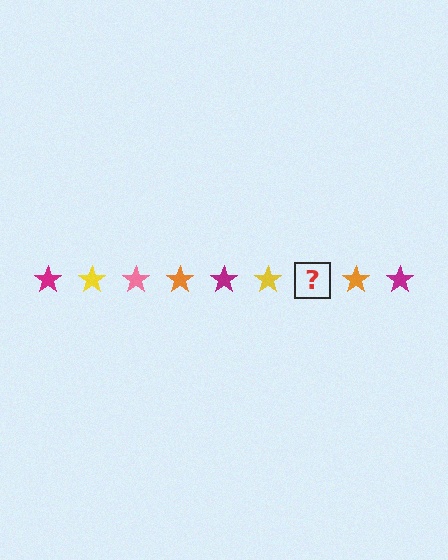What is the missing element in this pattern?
The missing element is a pink star.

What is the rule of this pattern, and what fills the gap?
The rule is that the pattern cycles through magenta, yellow, pink, orange stars. The gap should be filled with a pink star.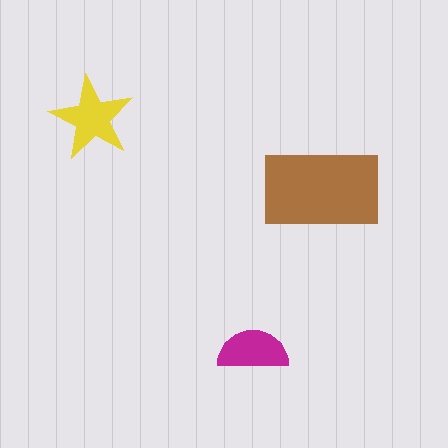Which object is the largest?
The brown rectangle.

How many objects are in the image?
There are 3 objects in the image.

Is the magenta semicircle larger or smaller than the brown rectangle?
Smaller.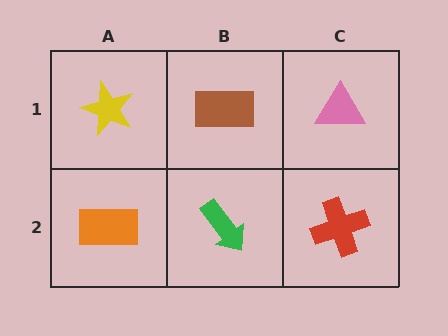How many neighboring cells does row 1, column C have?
2.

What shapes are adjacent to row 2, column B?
A brown rectangle (row 1, column B), an orange rectangle (row 2, column A), a red cross (row 2, column C).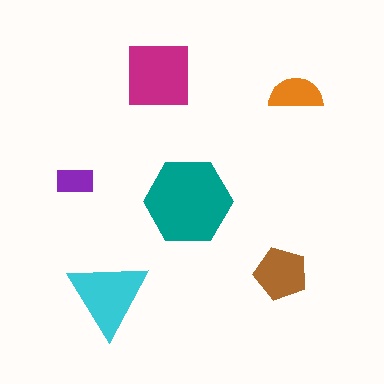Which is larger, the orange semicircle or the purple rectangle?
The orange semicircle.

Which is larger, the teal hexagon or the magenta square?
The teal hexagon.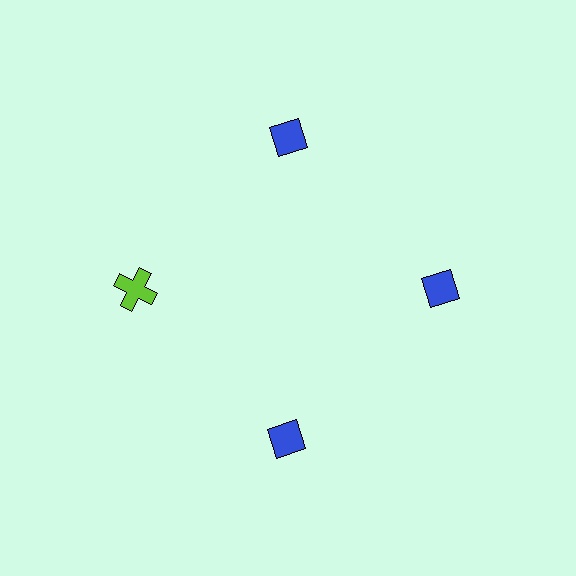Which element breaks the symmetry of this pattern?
The lime cross at roughly the 9 o'clock position breaks the symmetry. All other shapes are blue diamonds.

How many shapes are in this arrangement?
There are 4 shapes arranged in a ring pattern.